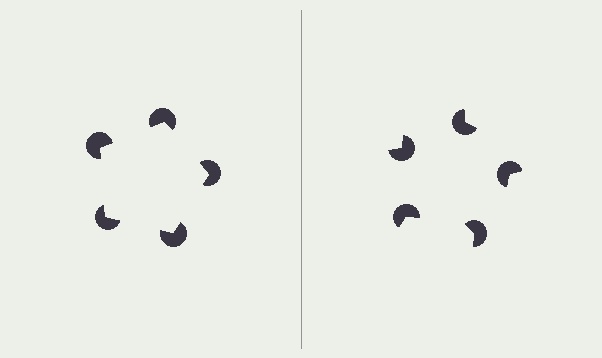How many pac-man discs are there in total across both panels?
10 — 5 on each side.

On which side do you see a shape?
An illusory pentagon appears on the left side. On the right side the wedge cuts are rotated, so no coherent shape forms.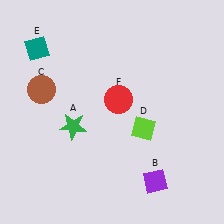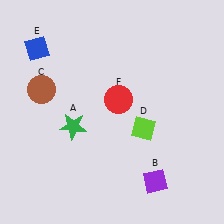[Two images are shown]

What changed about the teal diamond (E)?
In Image 1, E is teal. In Image 2, it changed to blue.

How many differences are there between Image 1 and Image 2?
There is 1 difference between the two images.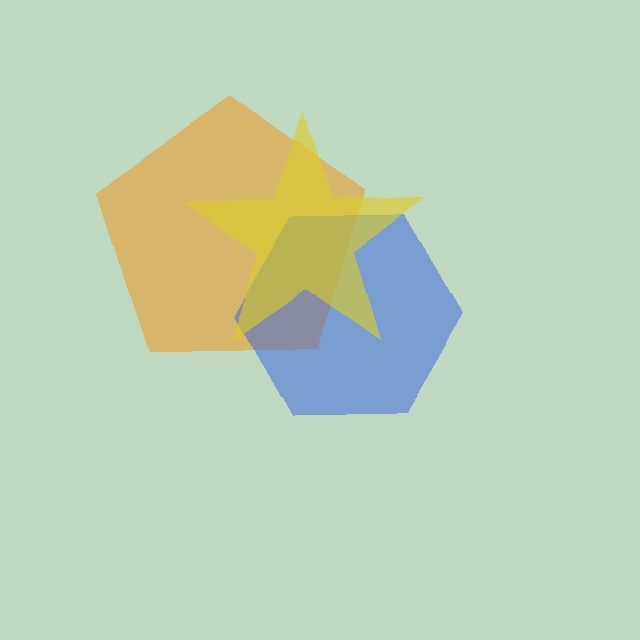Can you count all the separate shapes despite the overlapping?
Yes, there are 3 separate shapes.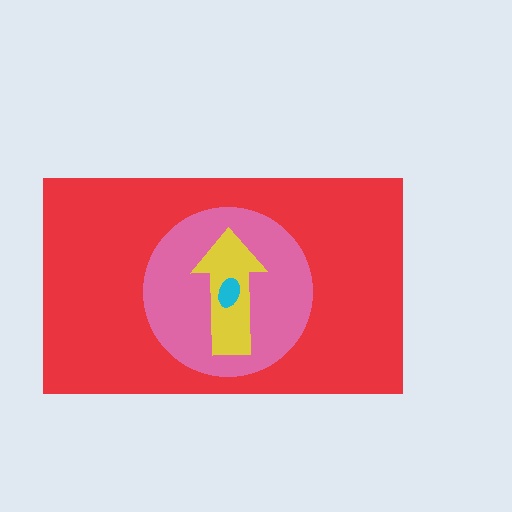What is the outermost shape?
The red rectangle.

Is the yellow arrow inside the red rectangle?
Yes.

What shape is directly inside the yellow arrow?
The cyan ellipse.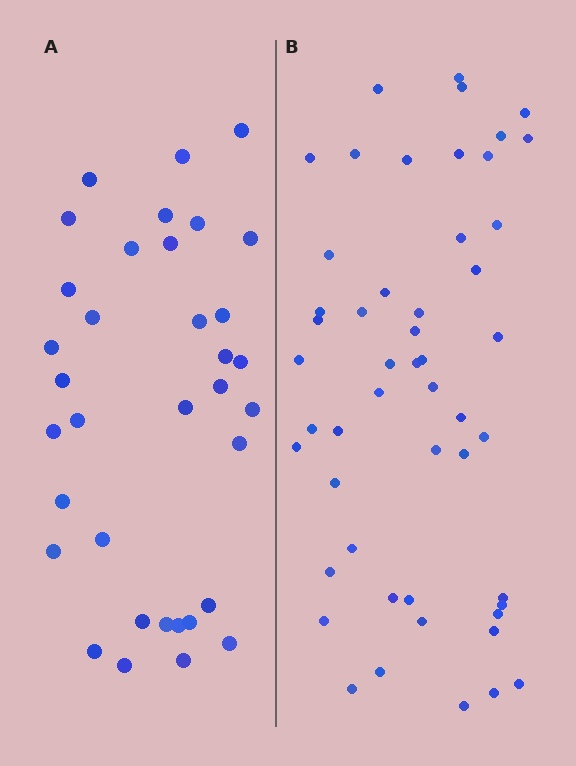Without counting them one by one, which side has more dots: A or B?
Region B (the right region) has more dots.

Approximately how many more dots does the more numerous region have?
Region B has approximately 15 more dots than region A.